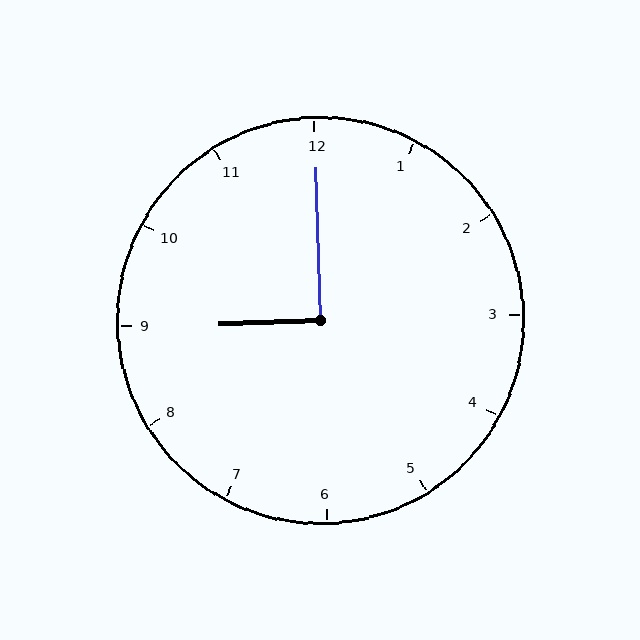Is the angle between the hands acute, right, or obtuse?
It is right.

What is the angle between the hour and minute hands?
Approximately 90 degrees.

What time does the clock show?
9:00.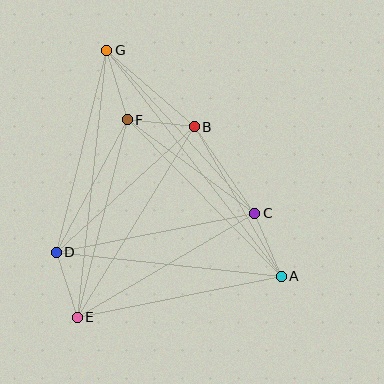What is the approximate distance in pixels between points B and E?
The distance between B and E is approximately 224 pixels.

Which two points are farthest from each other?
Points A and G are farthest from each other.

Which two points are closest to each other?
Points B and F are closest to each other.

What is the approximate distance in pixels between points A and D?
The distance between A and D is approximately 226 pixels.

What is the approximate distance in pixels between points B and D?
The distance between B and D is approximately 187 pixels.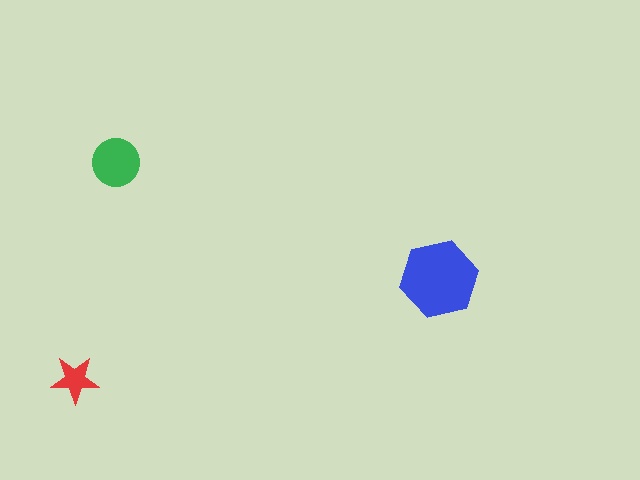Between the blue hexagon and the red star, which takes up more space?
The blue hexagon.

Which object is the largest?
The blue hexagon.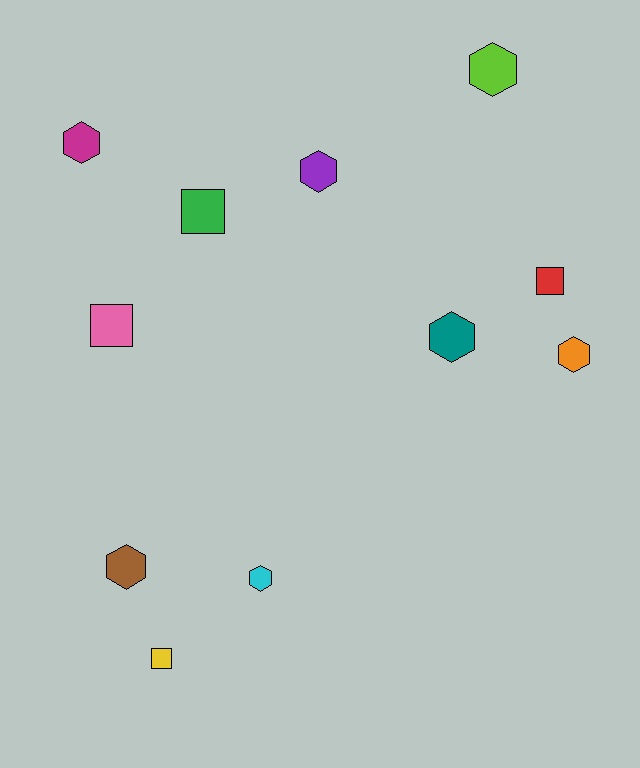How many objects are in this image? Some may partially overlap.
There are 11 objects.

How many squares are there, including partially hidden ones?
There are 4 squares.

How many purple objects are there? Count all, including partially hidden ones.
There is 1 purple object.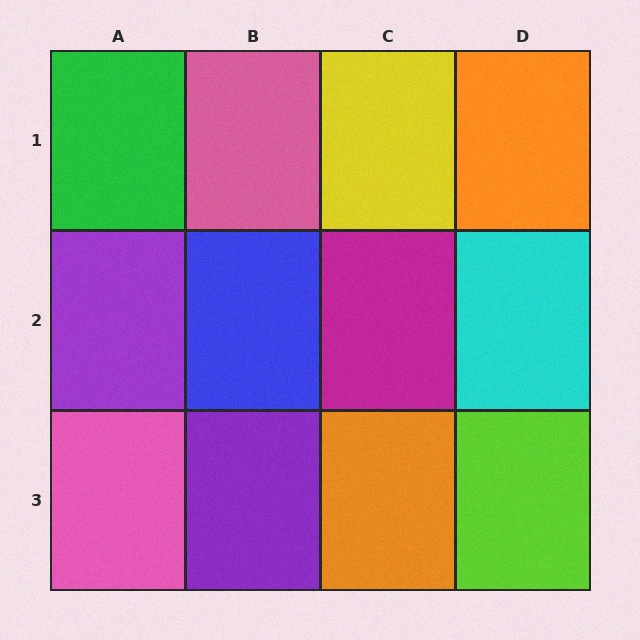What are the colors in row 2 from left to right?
Purple, blue, magenta, cyan.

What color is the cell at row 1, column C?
Yellow.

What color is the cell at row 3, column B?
Purple.